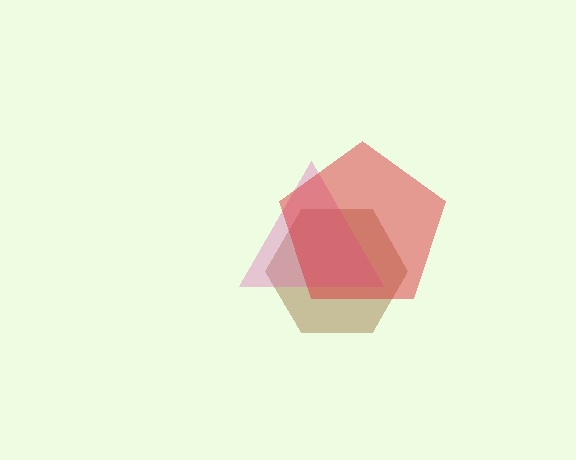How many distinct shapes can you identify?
There are 3 distinct shapes: a brown hexagon, a pink triangle, a red pentagon.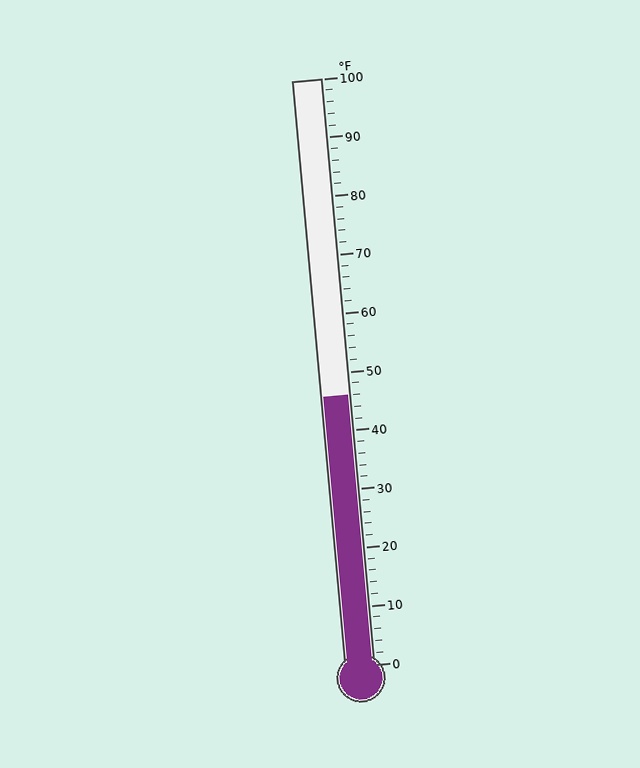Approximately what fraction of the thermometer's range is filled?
The thermometer is filled to approximately 45% of its range.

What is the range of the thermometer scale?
The thermometer scale ranges from 0°F to 100°F.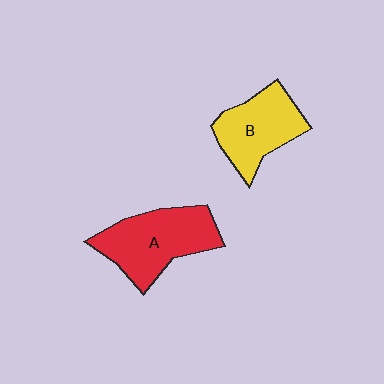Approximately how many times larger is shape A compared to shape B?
Approximately 1.2 times.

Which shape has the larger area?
Shape A (red).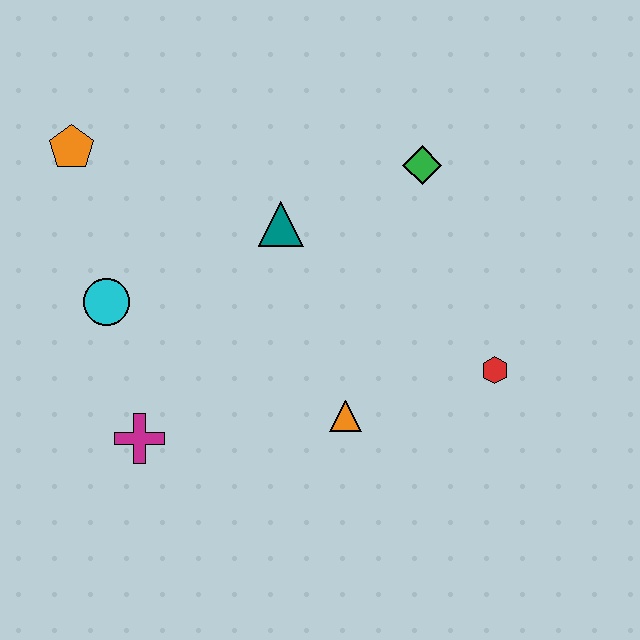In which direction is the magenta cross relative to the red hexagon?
The magenta cross is to the left of the red hexagon.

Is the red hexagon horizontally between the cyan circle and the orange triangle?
No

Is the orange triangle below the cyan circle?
Yes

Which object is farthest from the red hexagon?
The orange pentagon is farthest from the red hexagon.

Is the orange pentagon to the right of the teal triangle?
No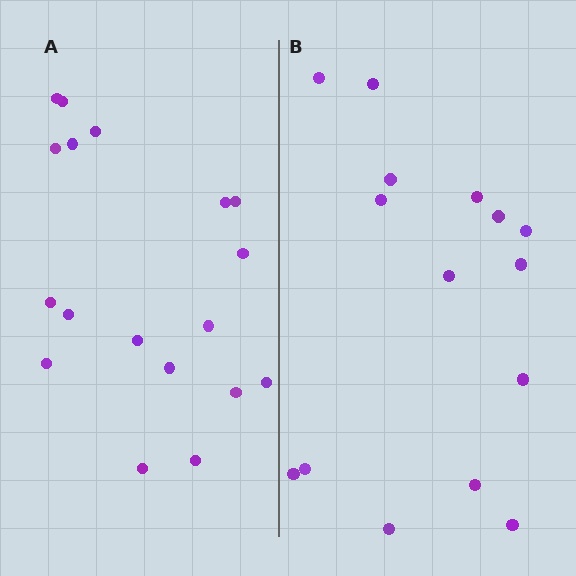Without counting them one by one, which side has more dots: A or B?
Region A (the left region) has more dots.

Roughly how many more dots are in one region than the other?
Region A has just a few more — roughly 2 or 3 more dots than region B.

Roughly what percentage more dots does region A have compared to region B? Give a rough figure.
About 20% more.